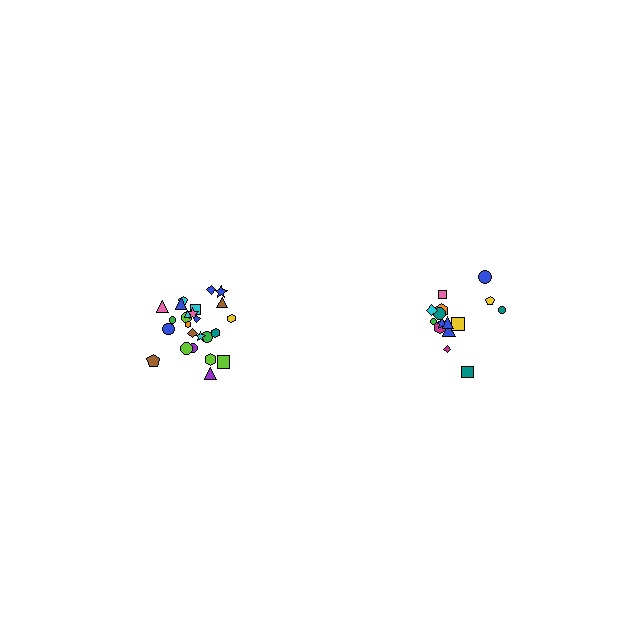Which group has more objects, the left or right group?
The left group.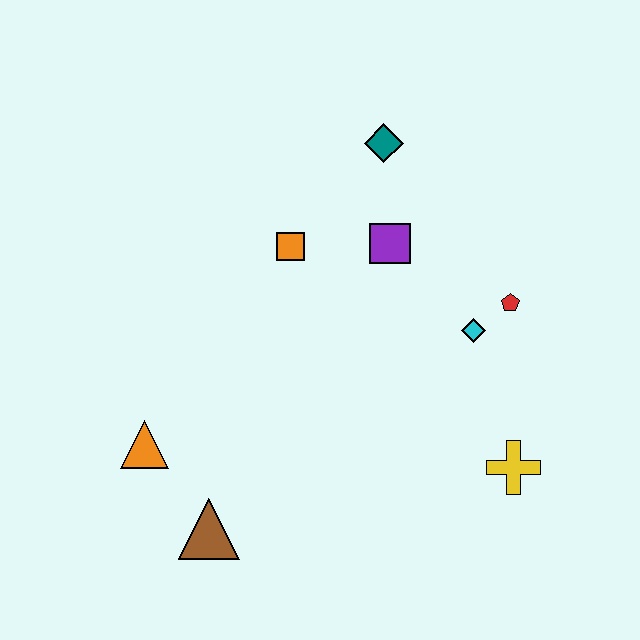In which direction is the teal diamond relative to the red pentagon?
The teal diamond is above the red pentagon.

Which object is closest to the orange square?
The purple square is closest to the orange square.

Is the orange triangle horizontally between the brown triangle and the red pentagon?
No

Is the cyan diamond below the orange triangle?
No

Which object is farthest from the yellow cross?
The orange triangle is farthest from the yellow cross.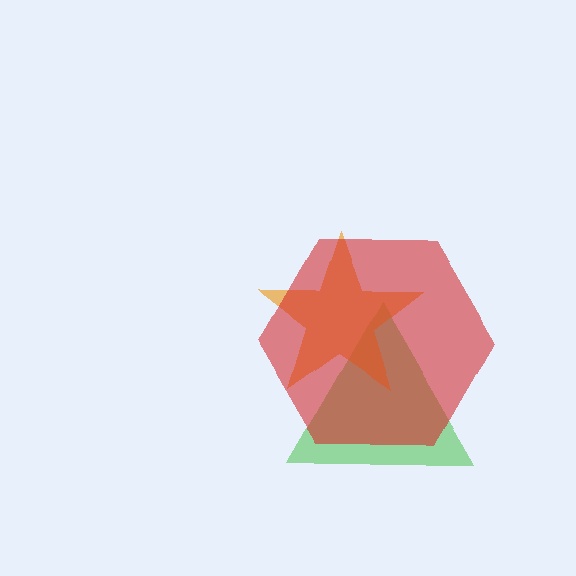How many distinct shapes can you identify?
There are 3 distinct shapes: a green triangle, an orange star, a red hexagon.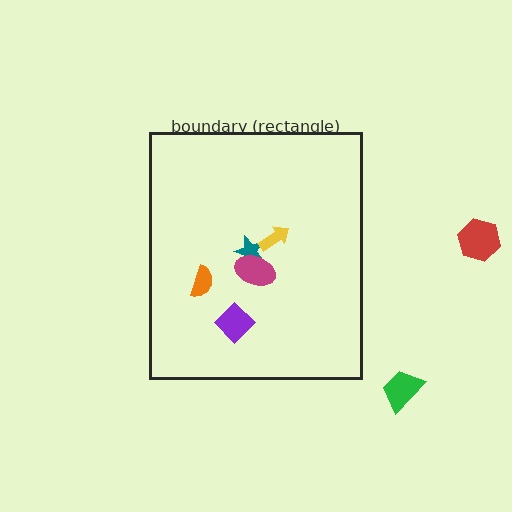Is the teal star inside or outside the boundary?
Inside.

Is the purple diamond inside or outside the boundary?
Inside.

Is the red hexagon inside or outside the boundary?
Outside.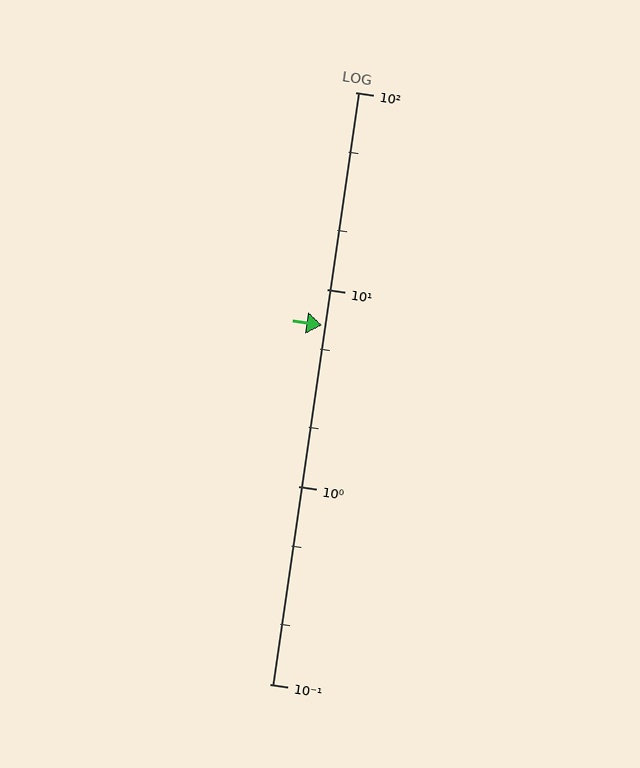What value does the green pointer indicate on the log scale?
The pointer indicates approximately 6.6.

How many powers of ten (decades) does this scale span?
The scale spans 3 decades, from 0.1 to 100.